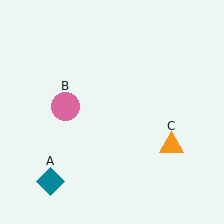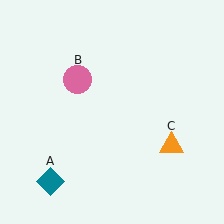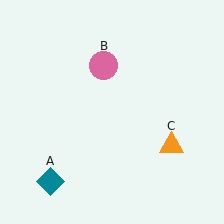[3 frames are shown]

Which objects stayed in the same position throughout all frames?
Teal diamond (object A) and orange triangle (object C) remained stationary.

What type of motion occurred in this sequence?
The pink circle (object B) rotated clockwise around the center of the scene.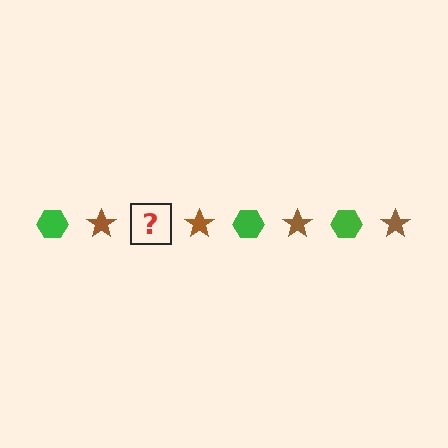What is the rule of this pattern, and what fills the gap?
The rule is that the pattern alternates between green hexagon and brown star. The gap should be filled with a green hexagon.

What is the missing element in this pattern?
The missing element is a green hexagon.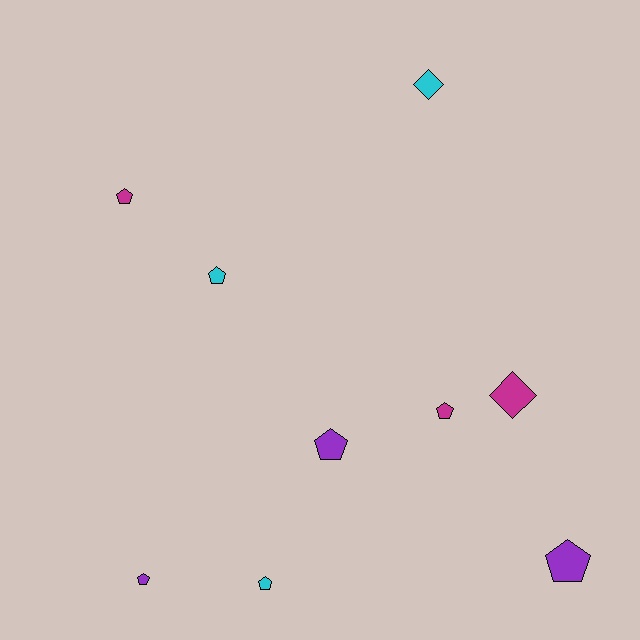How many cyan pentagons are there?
There are 2 cyan pentagons.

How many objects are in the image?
There are 9 objects.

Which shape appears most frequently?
Pentagon, with 7 objects.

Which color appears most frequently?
Magenta, with 3 objects.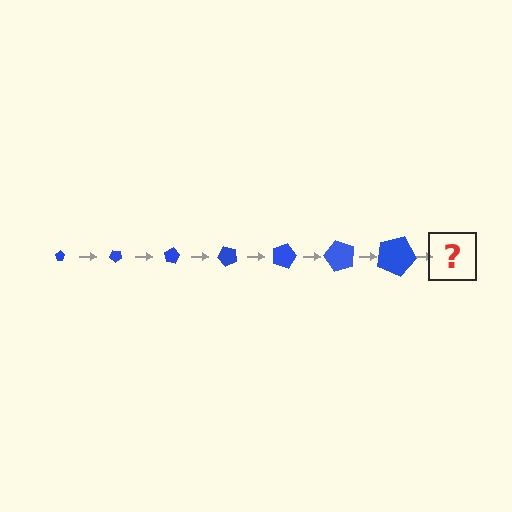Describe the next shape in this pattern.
It should be a pentagon, larger than the previous one and rotated 280 degrees from the start.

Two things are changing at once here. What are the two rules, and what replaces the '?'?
The two rules are that the pentagon grows larger each step and it rotates 40 degrees each step. The '?' should be a pentagon, larger than the previous one and rotated 280 degrees from the start.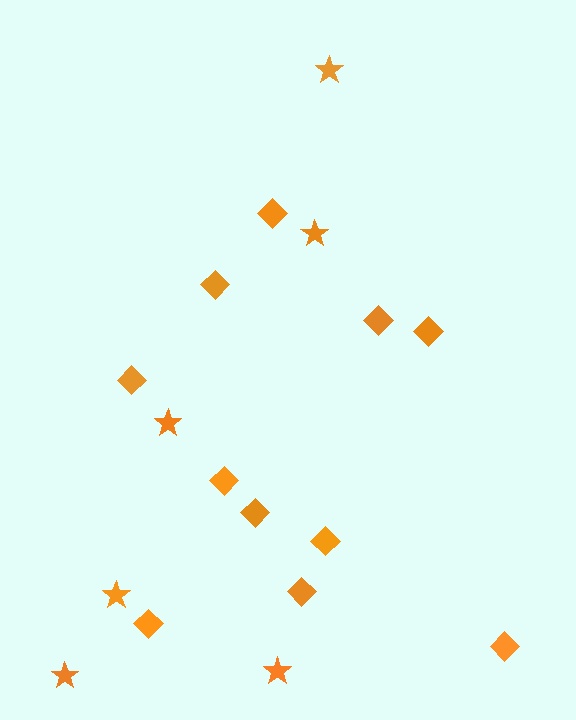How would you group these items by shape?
There are 2 groups: one group of diamonds (11) and one group of stars (6).